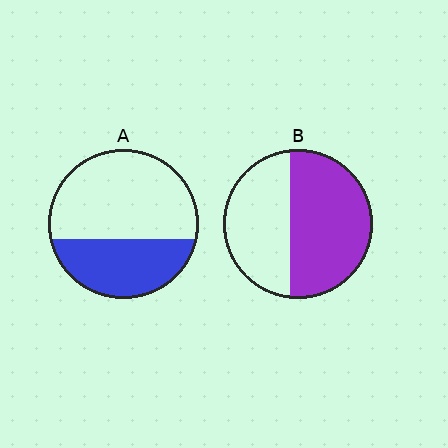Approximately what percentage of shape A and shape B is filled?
A is approximately 35% and B is approximately 55%.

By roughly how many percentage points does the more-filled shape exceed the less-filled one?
By roughly 20 percentage points (B over A).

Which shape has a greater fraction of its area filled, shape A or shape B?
Shape B.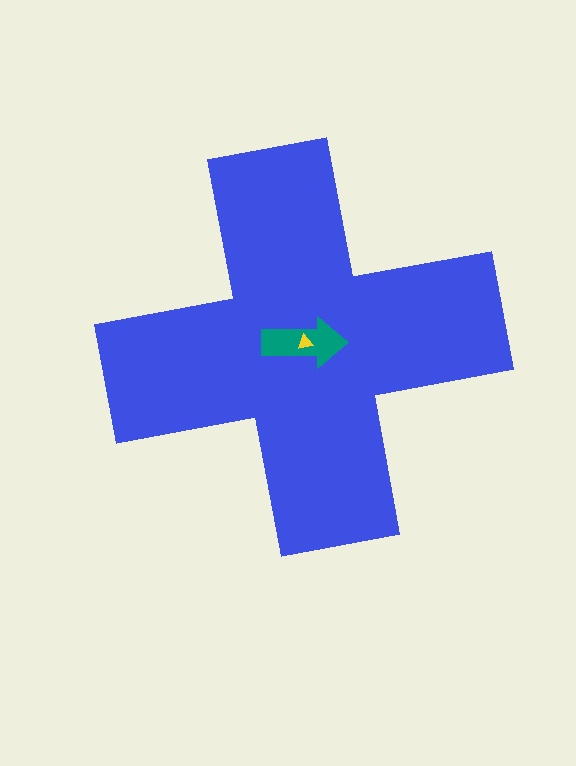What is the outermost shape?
The blue cross.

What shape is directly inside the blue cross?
The teal arrow.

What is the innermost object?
The yellow triangle.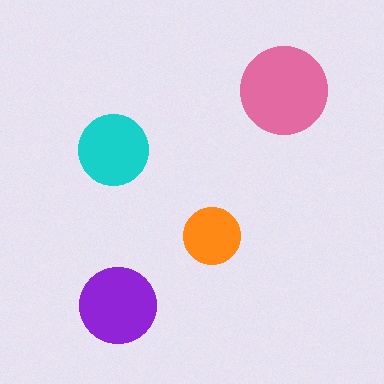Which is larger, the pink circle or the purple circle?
The pink one.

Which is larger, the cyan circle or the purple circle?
The purple one.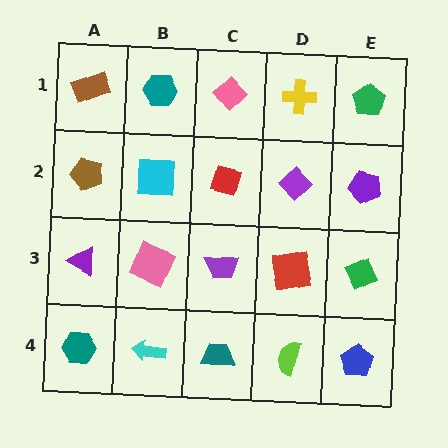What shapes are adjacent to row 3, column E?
A purple pentagon (row 2, column E), a blue pentagon (row 4, column E), a red square (row 3, column D).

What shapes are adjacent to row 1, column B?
A cyan square (row 2, column B), a brown rectangle (row 1, column A), a pink diamond (row 1, column C).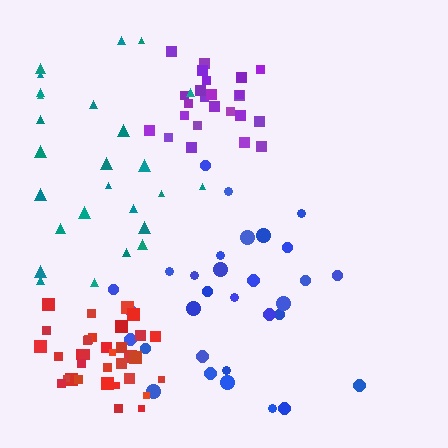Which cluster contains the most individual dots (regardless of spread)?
Red (34).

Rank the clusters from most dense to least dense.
red, purple, blue, teal.